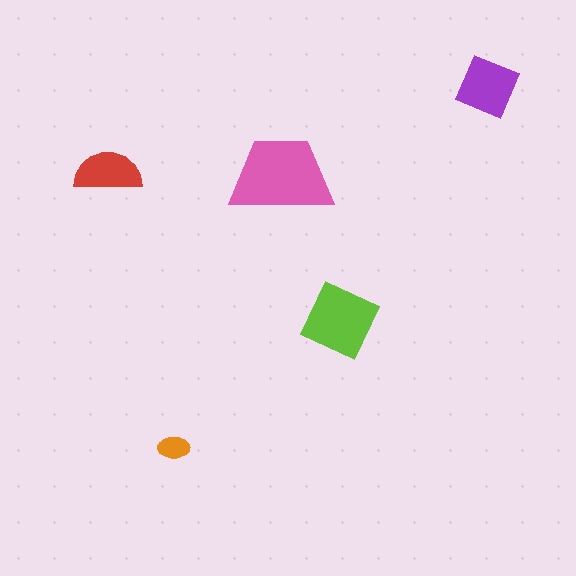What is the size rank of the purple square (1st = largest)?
3rd.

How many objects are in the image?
There are 5 objects in the image.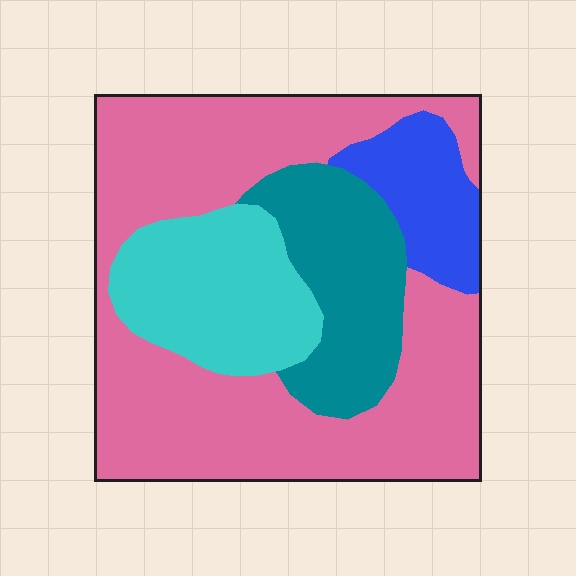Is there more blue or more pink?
Pink.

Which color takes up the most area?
Pink, at roughly 55%.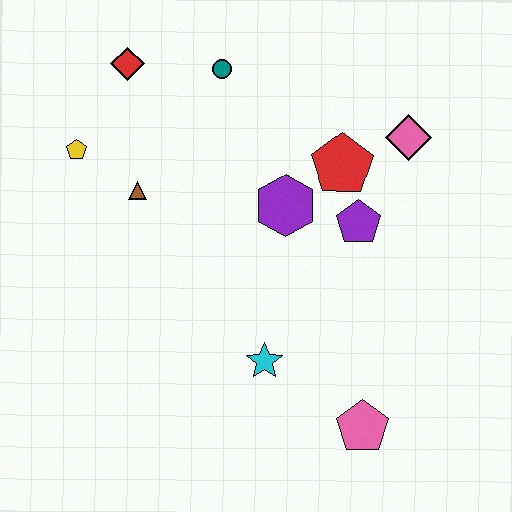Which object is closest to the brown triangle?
The yellow pentagon is closest to the brown triangle.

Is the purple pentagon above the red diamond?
No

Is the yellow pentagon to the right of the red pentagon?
No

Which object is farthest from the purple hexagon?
The pink pentagon is farthest from the purple hexagon.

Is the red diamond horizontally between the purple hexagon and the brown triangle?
No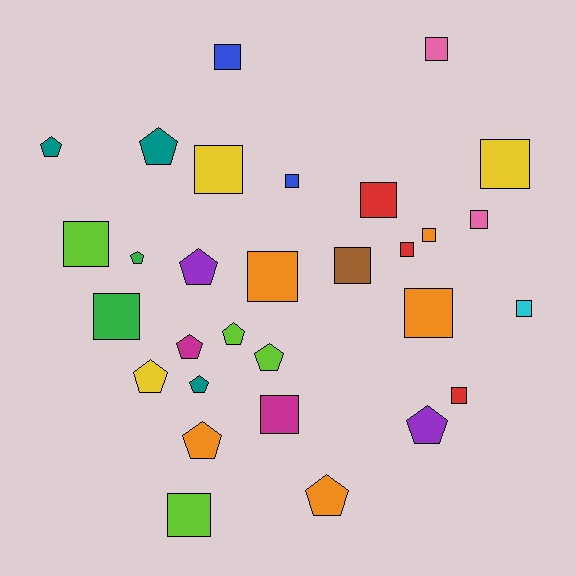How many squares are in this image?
There are 18 squares.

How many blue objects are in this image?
There are 2 blue objects.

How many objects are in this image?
There are 30 objects.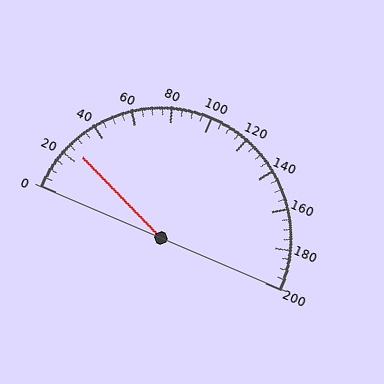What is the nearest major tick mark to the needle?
The nearest major tick mark is 20.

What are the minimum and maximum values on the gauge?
The gauge ranges from 0 to 200.